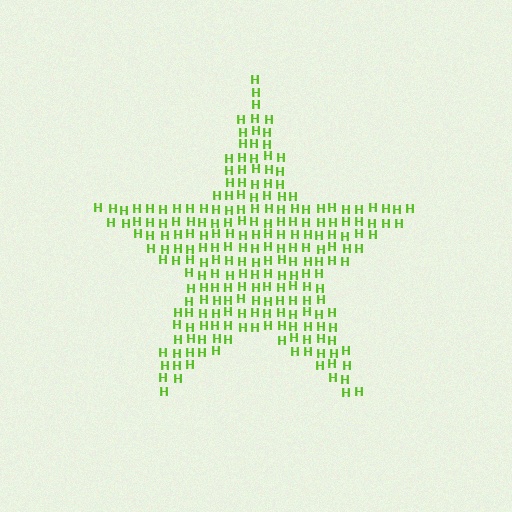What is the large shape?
The large shape is a star.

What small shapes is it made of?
It is made of small letter H's.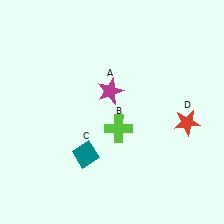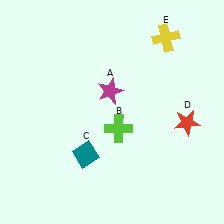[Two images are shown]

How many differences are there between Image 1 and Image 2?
There is 1 difference between the two images.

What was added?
A yellow cross (E) was added in Image 2.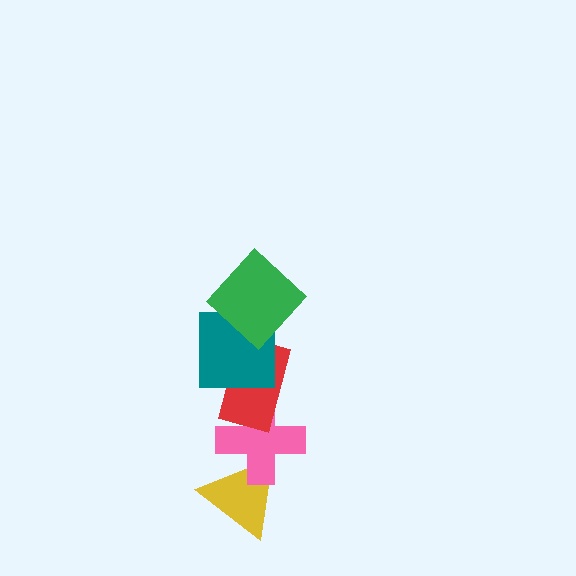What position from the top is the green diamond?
The green diamond is 1st from the top.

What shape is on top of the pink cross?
The red rectangle is on top of the pink cross.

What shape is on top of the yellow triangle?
The pink cross is on top of the yellow triangle.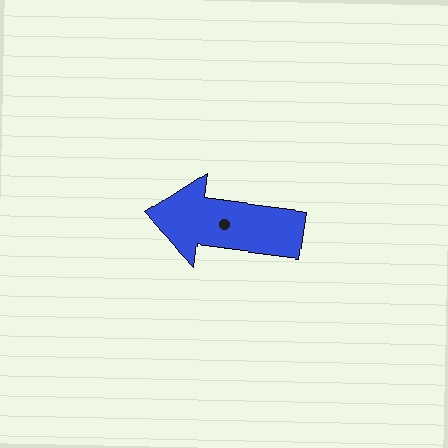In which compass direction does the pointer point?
West.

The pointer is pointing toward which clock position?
Roughly 9 o'clock.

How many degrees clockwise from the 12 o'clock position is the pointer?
Approximately 277 degrees.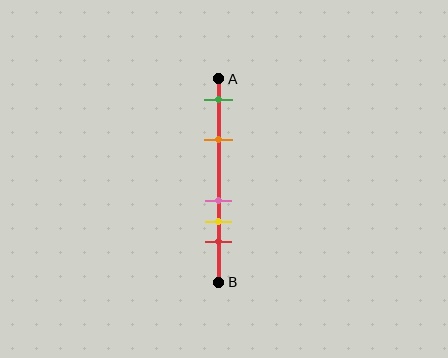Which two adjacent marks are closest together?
The pink and yellow marks are the closest adjacent pair.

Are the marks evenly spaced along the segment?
No, the marks are not evenly spaced.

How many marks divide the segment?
There are 5 marks dividing the segment.